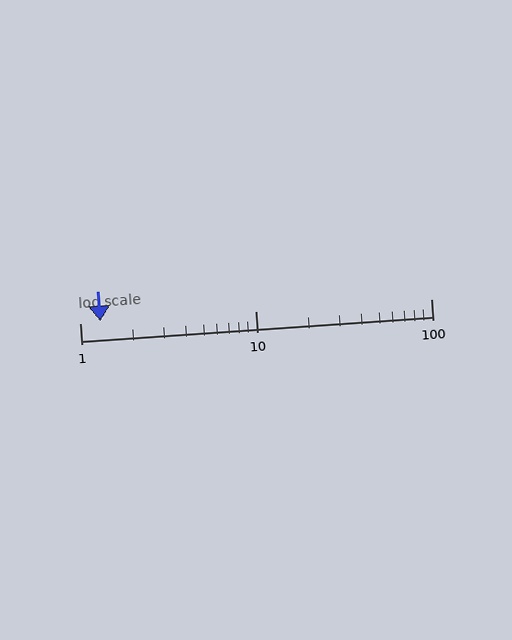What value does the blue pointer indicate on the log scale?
The pointer indicates approximately 1.3.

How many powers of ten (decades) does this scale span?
The scale spans 2 decades, from 1 to 100.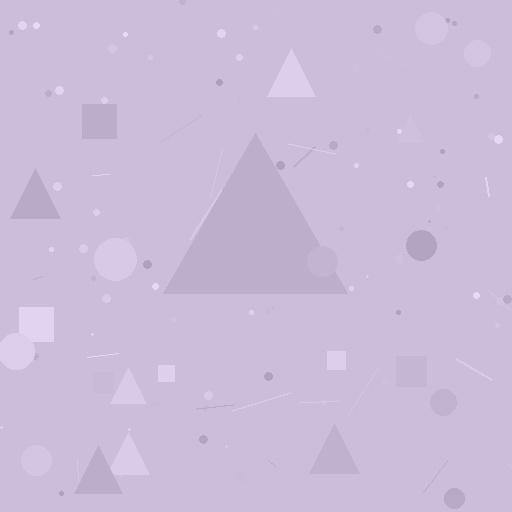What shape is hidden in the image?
A triangle is hidden in the image.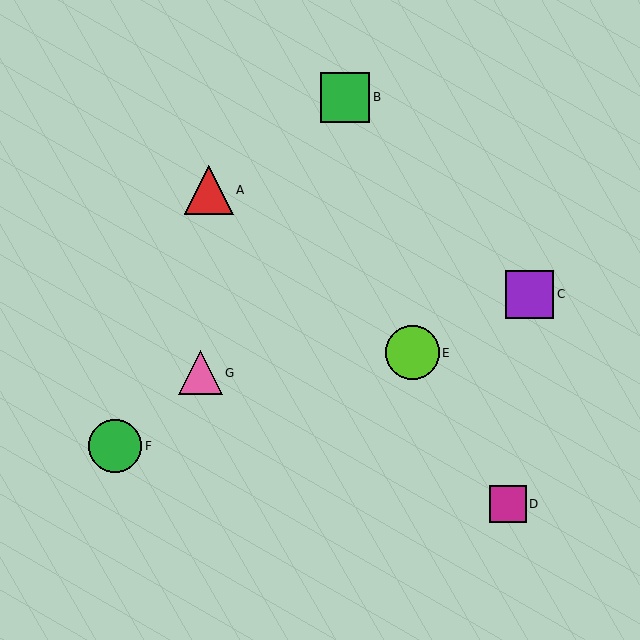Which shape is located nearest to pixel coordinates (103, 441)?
The green circle (labeled F) at (115, 446) is nearest to that location.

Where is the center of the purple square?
The center of the purple square is at (530, 294).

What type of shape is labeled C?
Shape C is a purple square.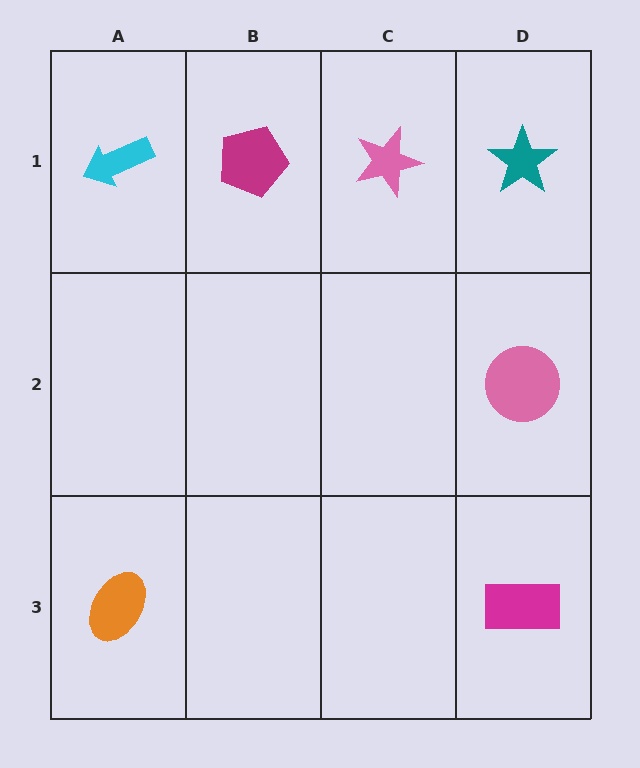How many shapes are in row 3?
2 shapes.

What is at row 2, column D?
A pink circle.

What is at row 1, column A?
A cyan arrow.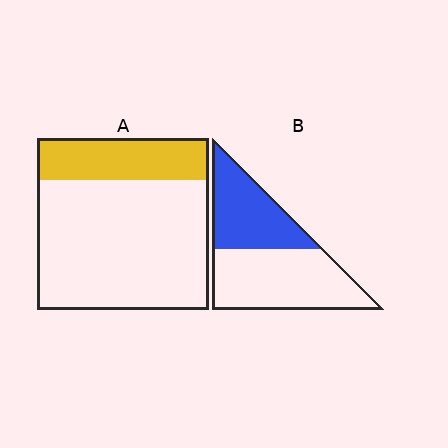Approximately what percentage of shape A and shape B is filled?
A is approximately 25% and B is approximately 40%.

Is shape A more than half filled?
No.